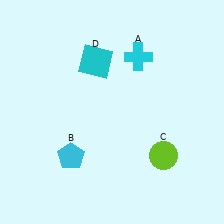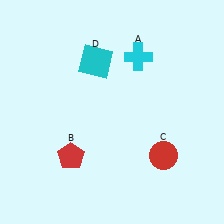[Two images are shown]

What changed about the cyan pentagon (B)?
In Image 1, B is cyan. In Image 2, it changed to red.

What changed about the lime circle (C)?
In Image 1, C is lime. In Image 2, it changed to red.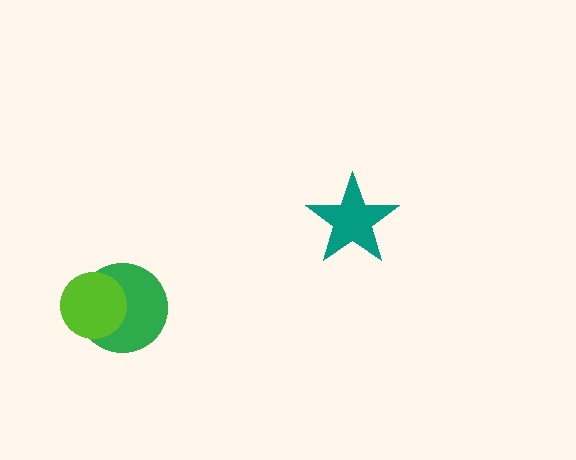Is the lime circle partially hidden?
No, no other shape covers it.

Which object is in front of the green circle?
The lime circle is in front of the green circle.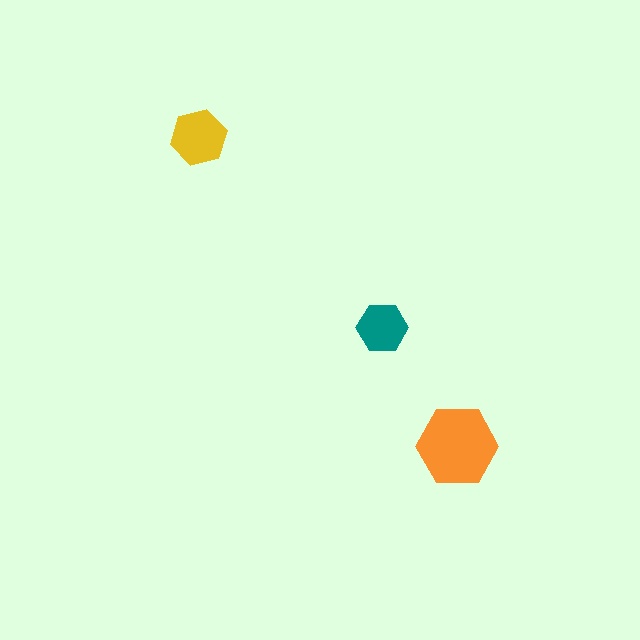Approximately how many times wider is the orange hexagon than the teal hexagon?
About 1.5 times wider.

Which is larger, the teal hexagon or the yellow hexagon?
The yellow one.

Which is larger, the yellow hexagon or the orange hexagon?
The orange one.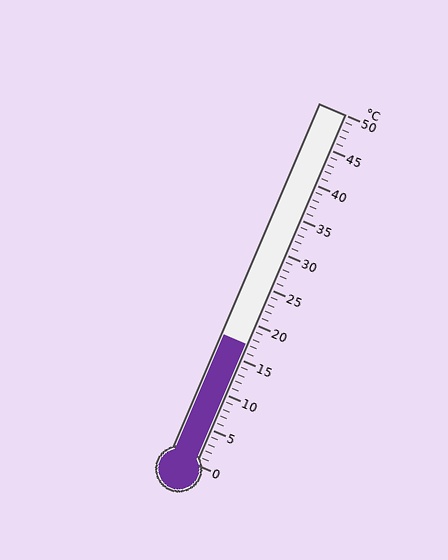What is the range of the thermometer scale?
The thermometer scale ranges from 0°C to 50°C.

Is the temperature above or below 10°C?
The temperature is above 10°C.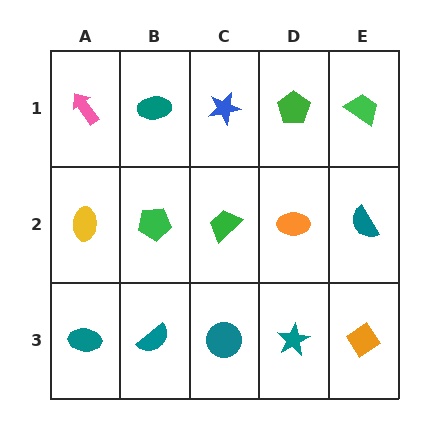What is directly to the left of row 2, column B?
A yellow ellipse.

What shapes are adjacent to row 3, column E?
A teal semicircle (row 2, column E), a teal star (row 3, column D).